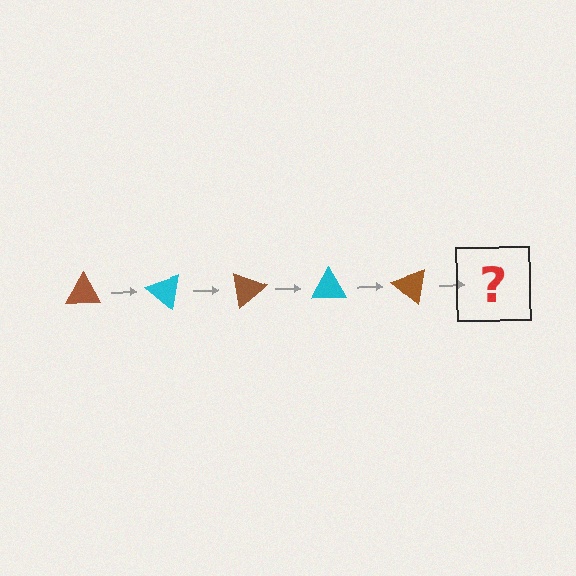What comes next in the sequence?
The next element should be a cyan triangle, rotated 200 degrees from the start.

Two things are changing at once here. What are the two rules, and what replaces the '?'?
The two rules are that it rotates 40 degrees each step and the color cycles through brown and cyan. The '?' should be a cyan triangle, rotated 200 degrees from the start.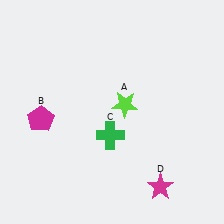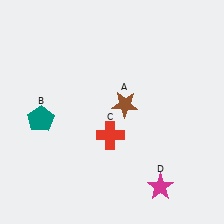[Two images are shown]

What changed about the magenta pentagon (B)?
In Image 1, B is magenta. In Image 2, it changed to teal.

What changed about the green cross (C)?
In Image 1, C is green. In Image 2, it changed to red.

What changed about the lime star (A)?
In Image 1, A is lime. In Image 2, it changed to brown.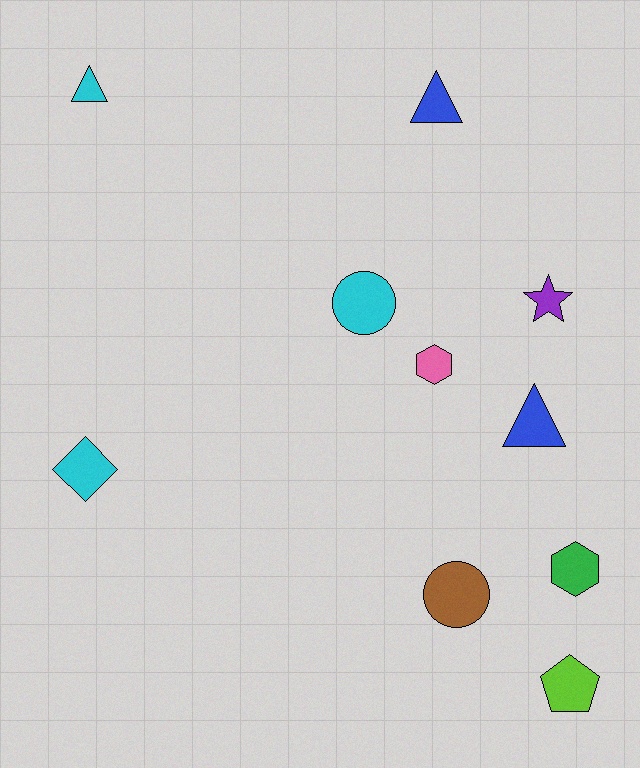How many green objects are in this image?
There is 1 green object.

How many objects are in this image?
There are 10 objects.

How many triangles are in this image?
There are 3 triangles.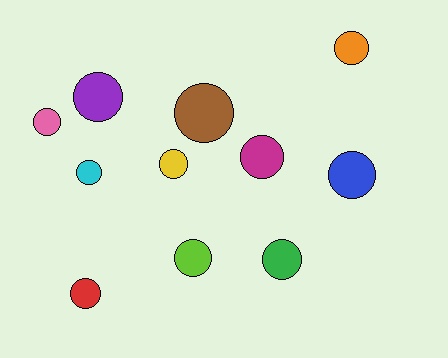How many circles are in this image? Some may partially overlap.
There are 11 circles.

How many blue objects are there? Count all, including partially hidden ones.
There is 1 blue object.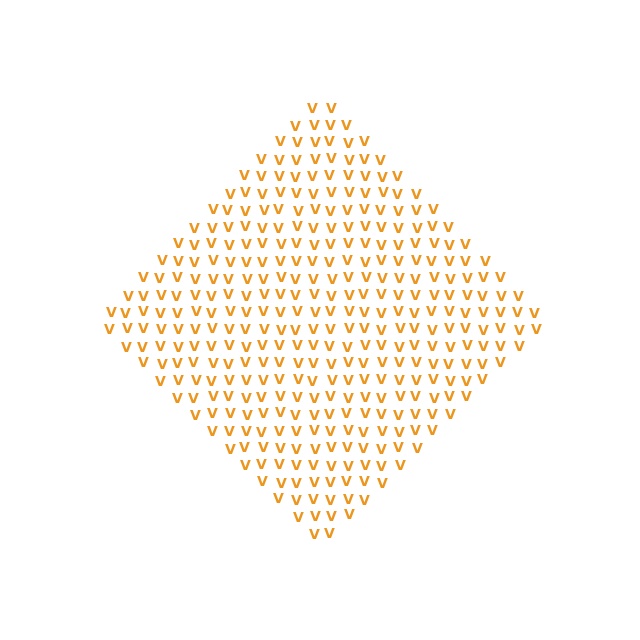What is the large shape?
The large shape is a diamond.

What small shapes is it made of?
It is made of small letter V's.